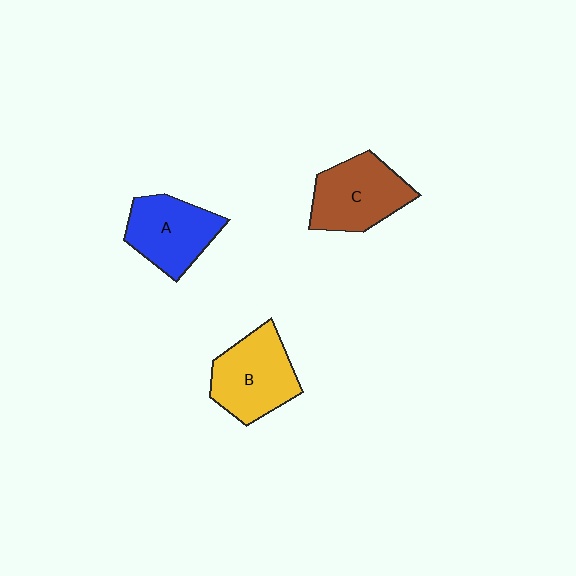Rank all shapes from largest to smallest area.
From largest to smallest: B (yellow), C (brown), A (blue).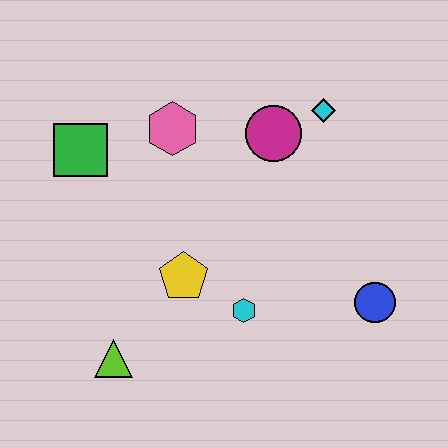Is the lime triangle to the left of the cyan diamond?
Yes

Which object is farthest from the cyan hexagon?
The green square is farthest from the cyan hexagon.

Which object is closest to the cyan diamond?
The magenta circle is closest to the cyan diamond.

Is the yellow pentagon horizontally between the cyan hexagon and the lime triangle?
Yes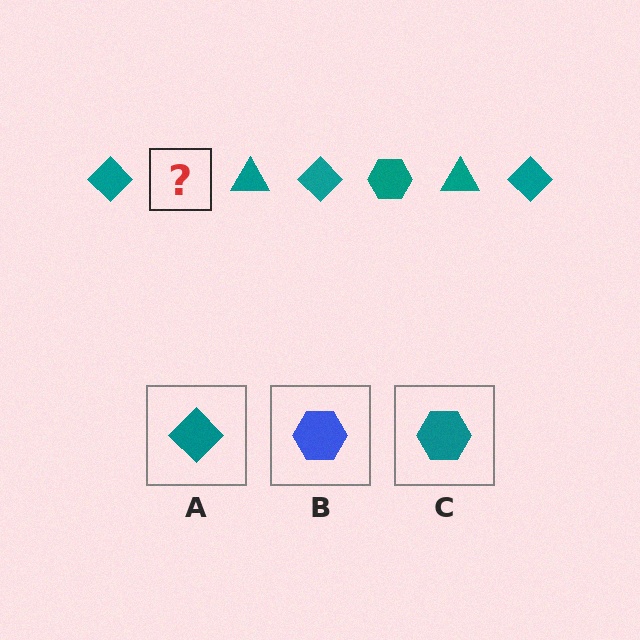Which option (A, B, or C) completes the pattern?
C.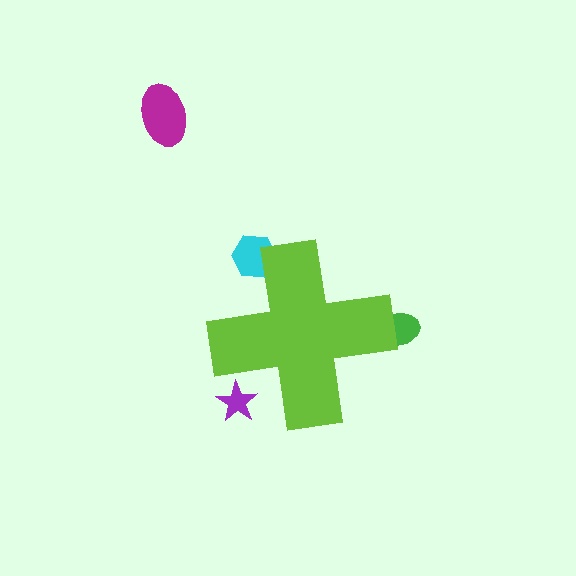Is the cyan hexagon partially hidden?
Yes, the cyan hexagon is partially hidden behind the lime cross.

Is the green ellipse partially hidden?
Yes, the green ellipse is partially hidden behind the lime cross.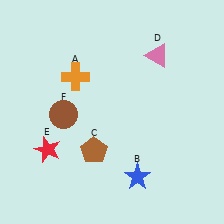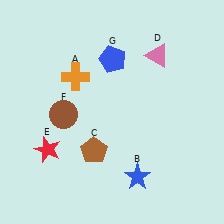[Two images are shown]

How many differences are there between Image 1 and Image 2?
There is 1 difference between the two images.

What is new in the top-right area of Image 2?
A blue pentagon (G) was added in the top-right area of Image 2.